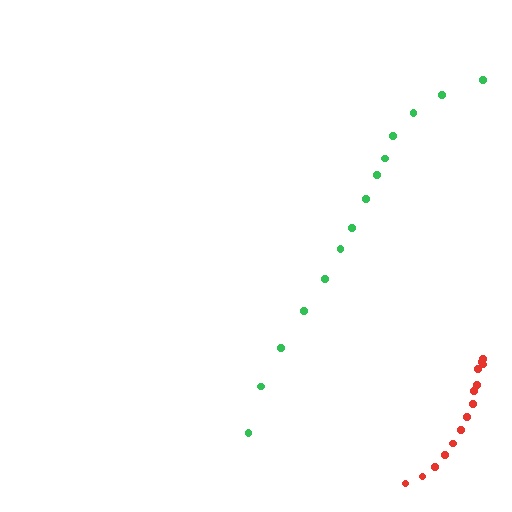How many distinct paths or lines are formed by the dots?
There are 2 distinct paths.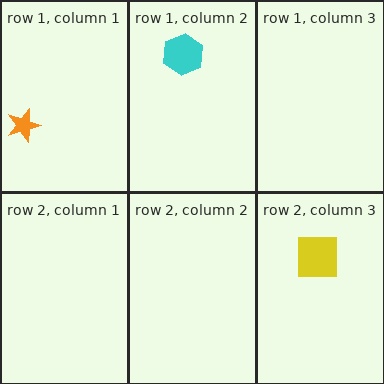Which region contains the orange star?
The row 1, column 1 region.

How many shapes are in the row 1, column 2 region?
1.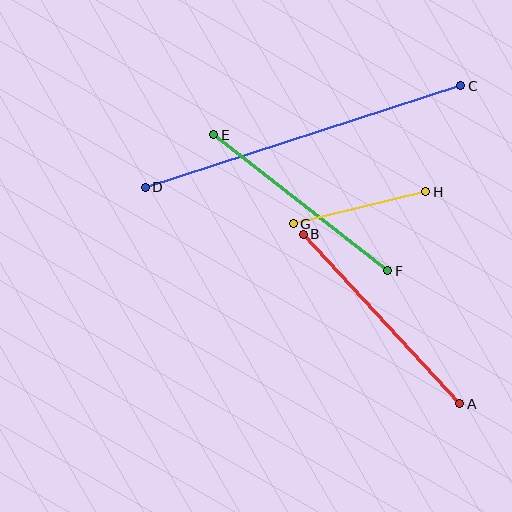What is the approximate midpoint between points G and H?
The midpoint is at approximately (360, 208) pixels.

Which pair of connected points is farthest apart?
Points C and D are farthest apart.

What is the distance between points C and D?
The distance is approximately 331 pixels.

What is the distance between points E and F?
The distance is approximately 221 pixels.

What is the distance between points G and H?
The distance is approximately 136 pixels.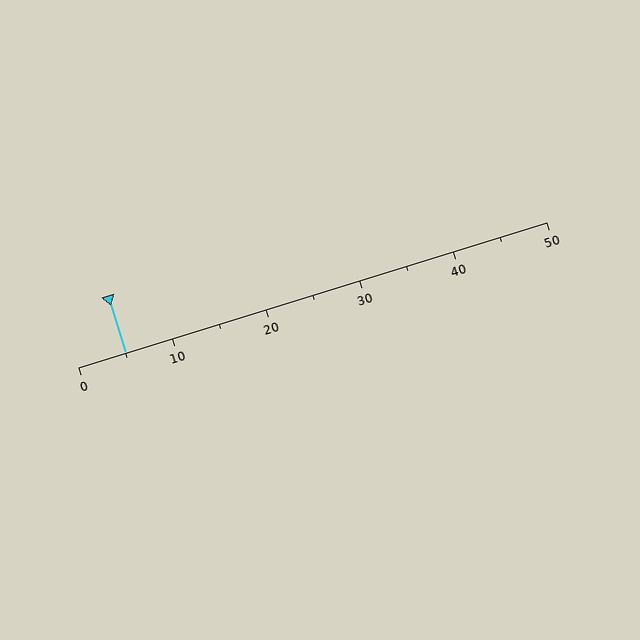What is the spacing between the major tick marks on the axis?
The major ticks are spaced 10 apart.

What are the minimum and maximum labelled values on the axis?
The axis runs from 0 to 50.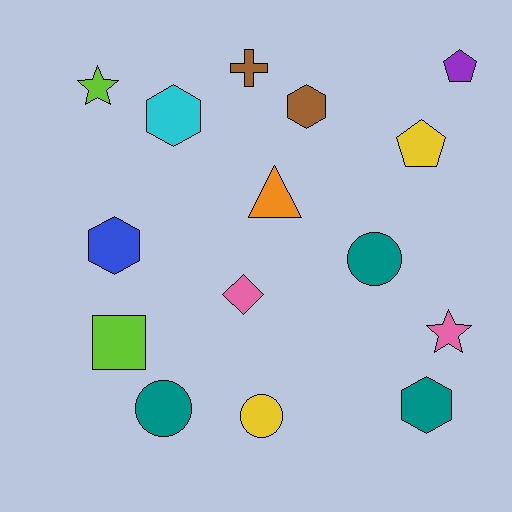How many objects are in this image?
There are 15 objects.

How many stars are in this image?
There are 2 stars.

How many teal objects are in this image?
There are 3 teal objects.